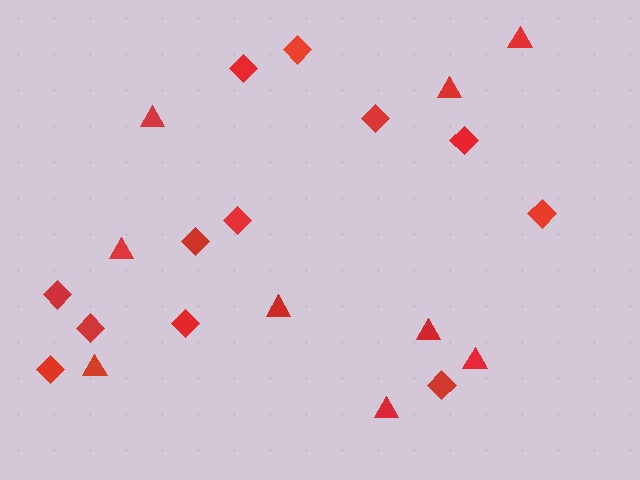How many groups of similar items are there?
There are 2 groups: one group of triangles (9) and one group of diamonds (12).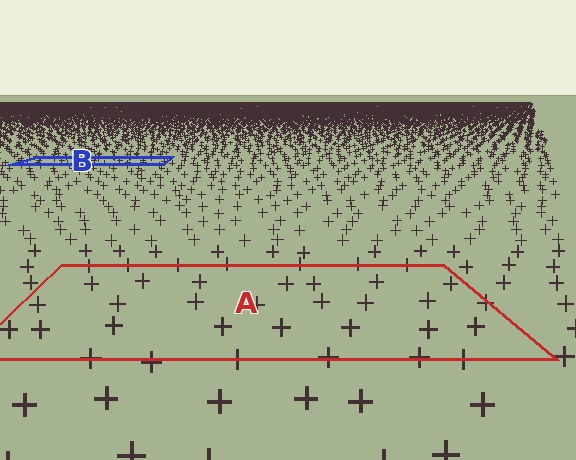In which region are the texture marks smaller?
The texture marks are smaller in region B, because it is farther away.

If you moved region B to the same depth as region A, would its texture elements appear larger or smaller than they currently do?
They would appear larger. At a closer depth, the same texture elements are projected at a bigger on-screen size.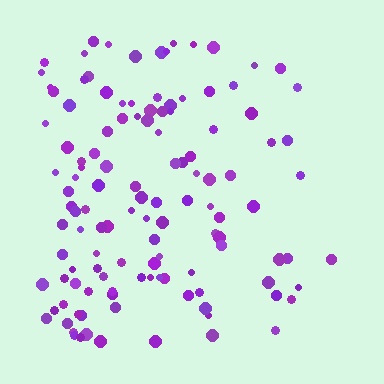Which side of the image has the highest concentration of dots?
The left.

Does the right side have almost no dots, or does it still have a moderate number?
Still a moderate number, just noticeably fewer than the left.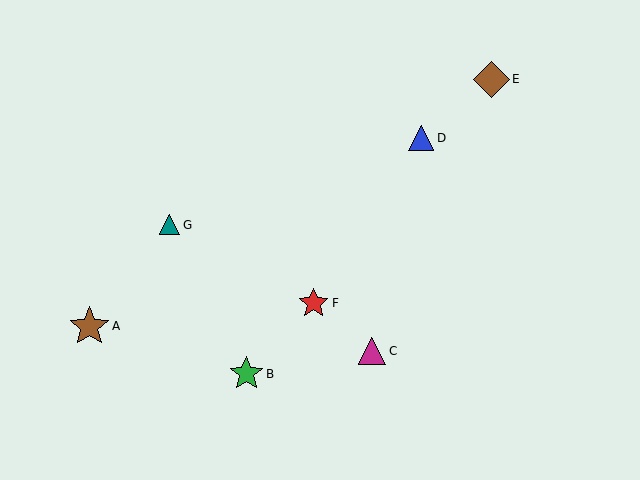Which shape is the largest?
The brown star (labeled A) is the largest.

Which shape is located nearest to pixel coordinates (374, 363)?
The magenta triangle (labeled C) at (372, 351) is nearest to that location.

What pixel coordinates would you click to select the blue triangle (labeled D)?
Click at (421, 138) to select the blue triangle D.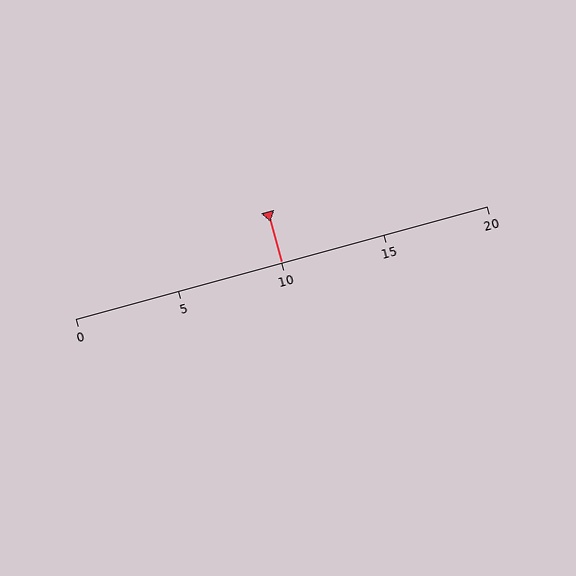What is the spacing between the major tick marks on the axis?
The major ticks are spaced 5 apart.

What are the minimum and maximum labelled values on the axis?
The axis runs from 0 to 20.